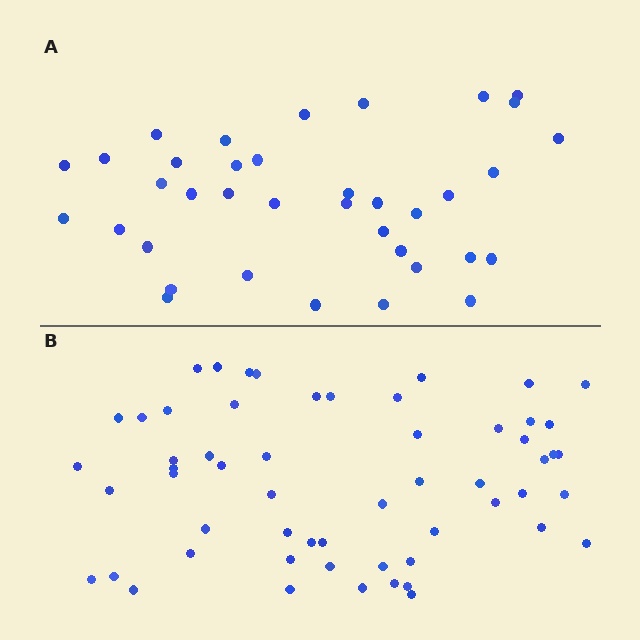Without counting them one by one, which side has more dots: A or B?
Region B (the bottom region) has more dots.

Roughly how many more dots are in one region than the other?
Region B has approximately 20 more dots than region A.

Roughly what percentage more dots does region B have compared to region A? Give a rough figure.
About 55% more.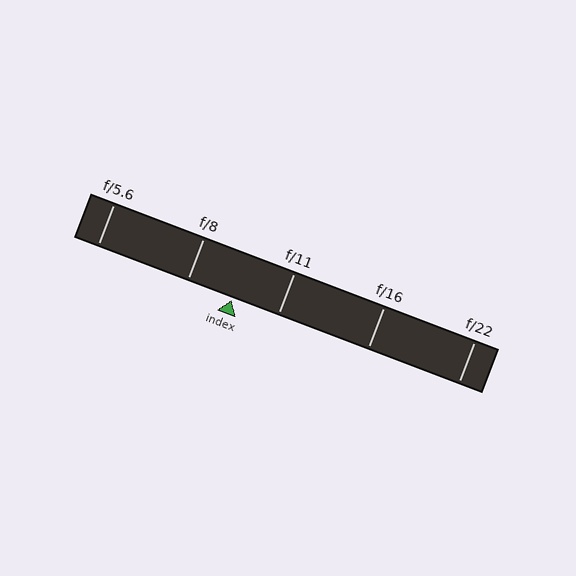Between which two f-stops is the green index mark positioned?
The index mark is between f/8 and f/11.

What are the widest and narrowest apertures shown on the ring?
The widest aperture shown is f/5.6 and the narrowest is f/22.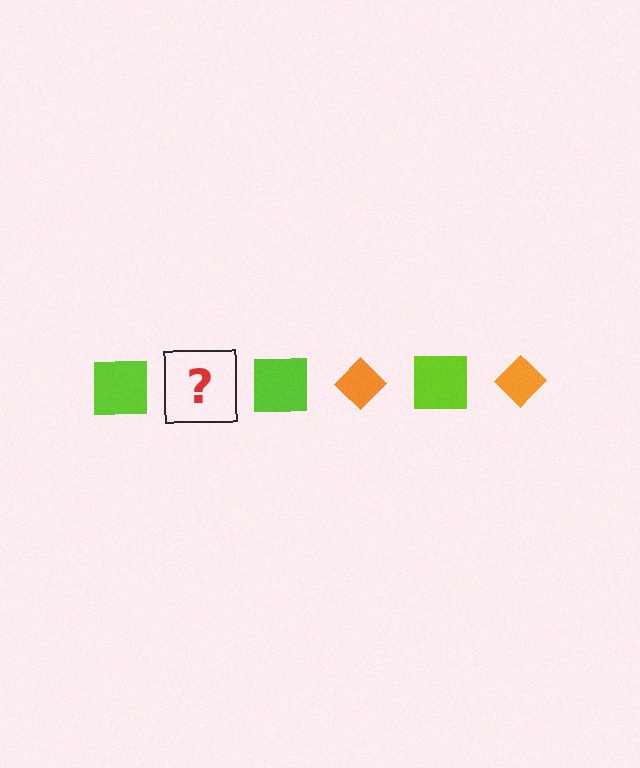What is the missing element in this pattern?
The missing element is an orange diamond.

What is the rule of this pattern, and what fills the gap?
The rule is that the pattern alternates between lime square and orange diamond. The gap should be filled with an orange diamond.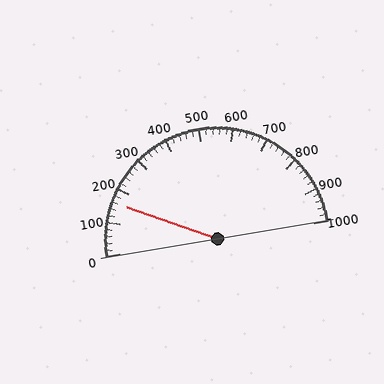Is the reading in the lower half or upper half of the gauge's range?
The reading is in the lower half of the range (0 to 1000).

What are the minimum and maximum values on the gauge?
The gauge ranges from 0 to 1000.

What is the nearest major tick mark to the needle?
The nearest major tick mark is 200.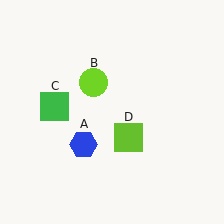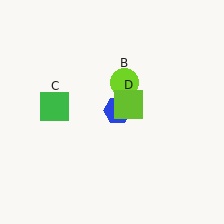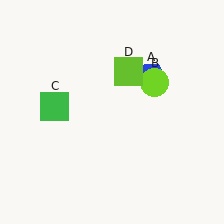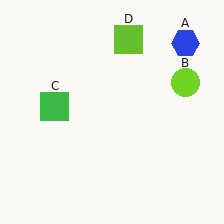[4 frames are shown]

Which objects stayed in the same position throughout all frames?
Green square (object C) remained stationary.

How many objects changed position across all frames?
3 objects changed position: blue hexagon (object A), lime circle (object B), lime square (object D).